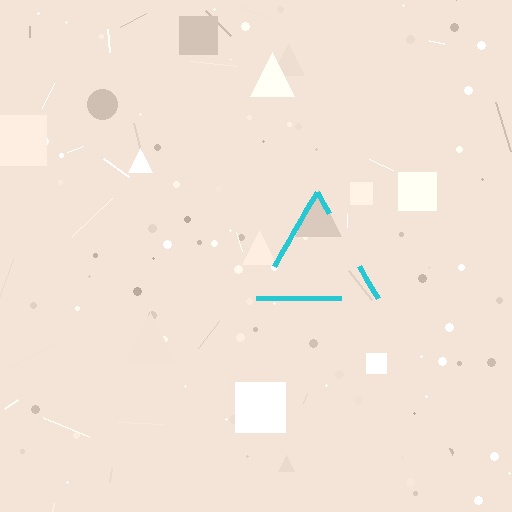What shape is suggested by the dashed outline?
The dashed outline suggests a triangle.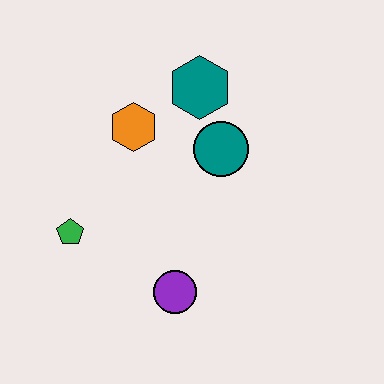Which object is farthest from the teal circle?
The green pentagon is farthest from the teal circle.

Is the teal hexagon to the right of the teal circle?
No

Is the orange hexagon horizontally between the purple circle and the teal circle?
No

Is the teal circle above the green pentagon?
Yes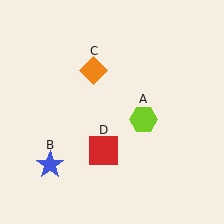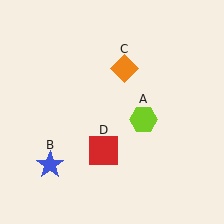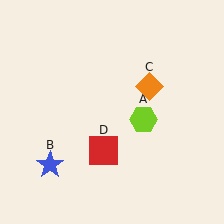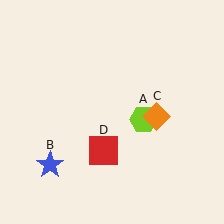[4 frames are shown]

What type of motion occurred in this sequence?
The orange diamond (object C) rotated clockwise around the center of the scene.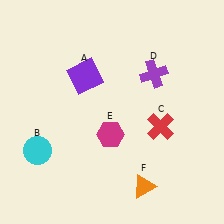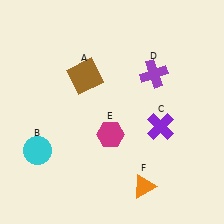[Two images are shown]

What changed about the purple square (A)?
In Image 1, A is purple. In Image 2, it changed to brown.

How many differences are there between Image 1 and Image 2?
There are 2 differences between the two images.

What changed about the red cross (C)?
In Image 1, C is red. In Image 2, it changed to purple.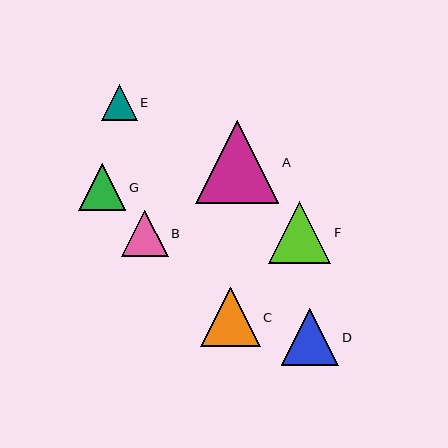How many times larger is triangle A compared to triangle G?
Triangle A is approximately 1.8 times the size of triangle G.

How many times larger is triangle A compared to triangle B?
Triangle A is approximately 1.8 times the size of triangle B.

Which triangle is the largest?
Triangle A is the largest with a size of approximately 83 pixels.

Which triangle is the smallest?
Triangle E is the smallest with a size of approximately 36 pixels.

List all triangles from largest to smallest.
From largest to smallest: A, F, C, D, G, B, E.